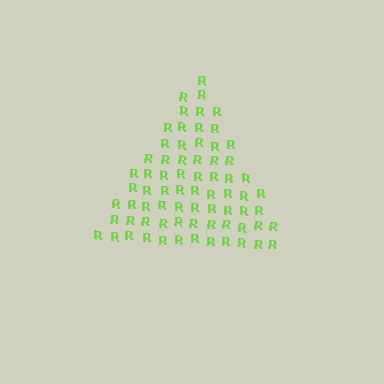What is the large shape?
The large shape is a triangle.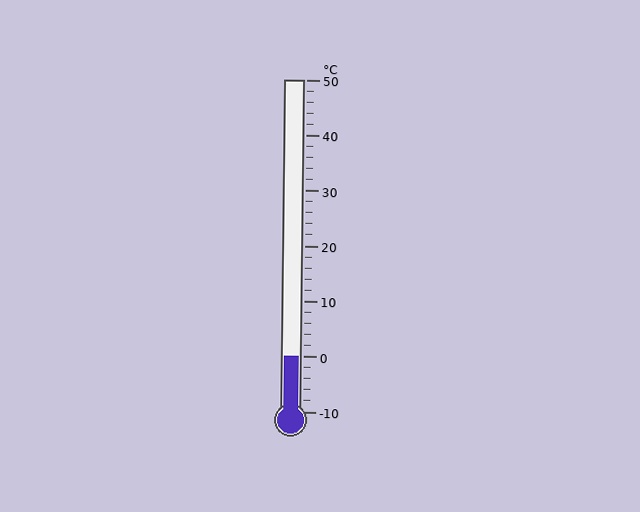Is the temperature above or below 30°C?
The temperature is below 30°C.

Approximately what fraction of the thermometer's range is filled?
The thermometer is filled to approximately 15% of its range.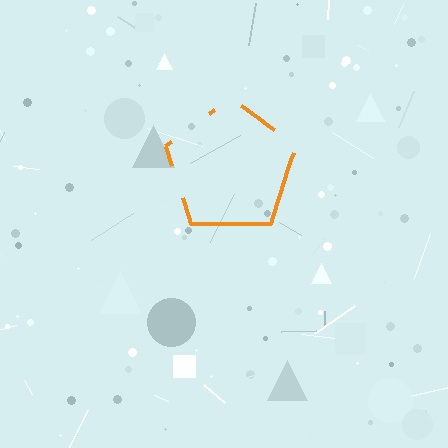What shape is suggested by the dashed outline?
The dashed outline suggests a pentagon.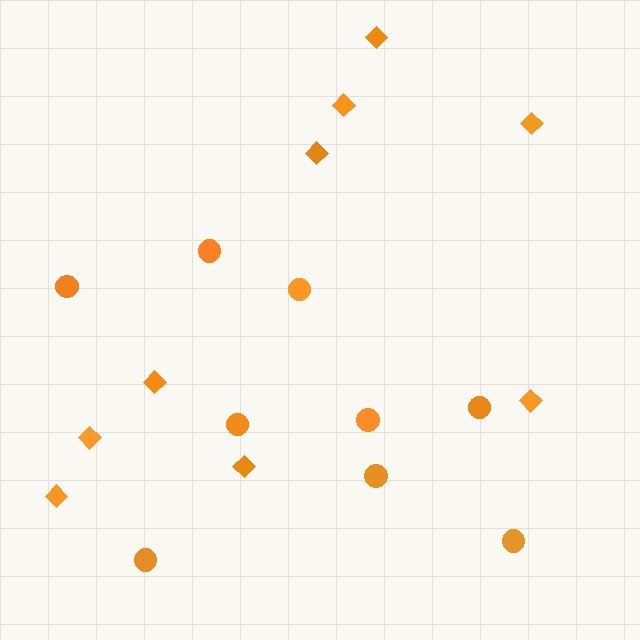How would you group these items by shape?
There are 2 groups: one group of circles (9) and one group of diamonds (9).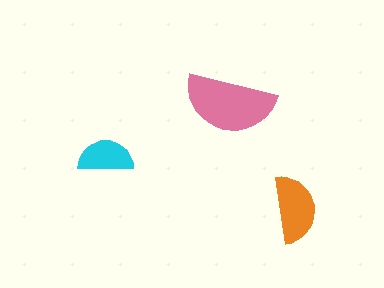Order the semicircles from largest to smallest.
the pink one, the orange one, the cyan one.